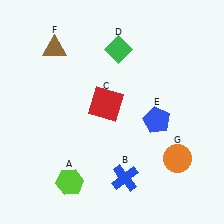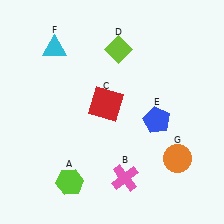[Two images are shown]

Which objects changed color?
B changed from blue to pink. D changed from green to lime. F changed from brown to cyan.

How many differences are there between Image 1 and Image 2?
There are 3 differences between the two images.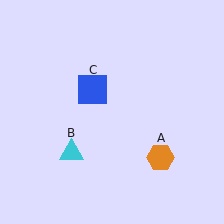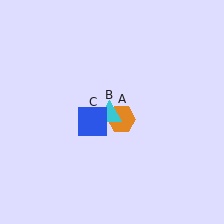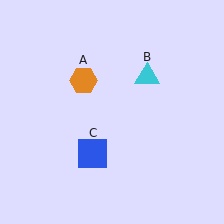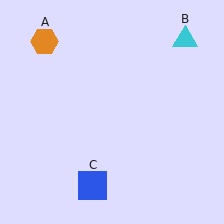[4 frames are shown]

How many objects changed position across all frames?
3 objects changed position: orange hexagon (object A), cyan triangle (object B), blue square (object C).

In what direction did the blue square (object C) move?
The blue square (object C) moved down.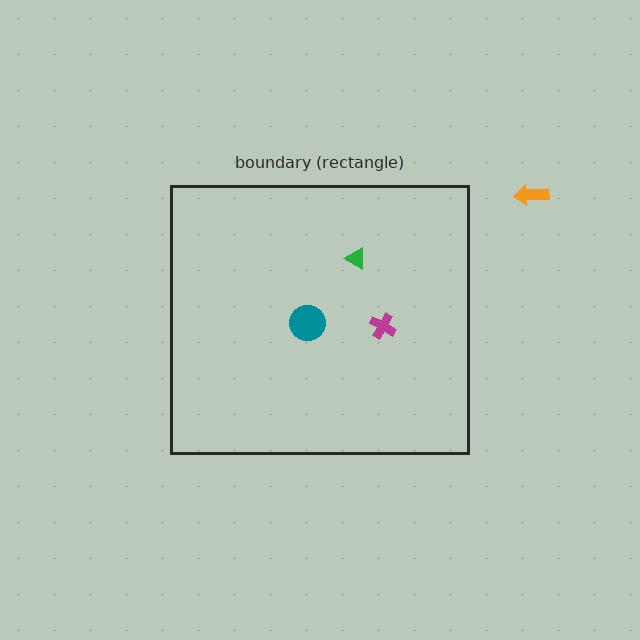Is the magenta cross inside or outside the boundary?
Inside.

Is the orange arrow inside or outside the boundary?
Outside.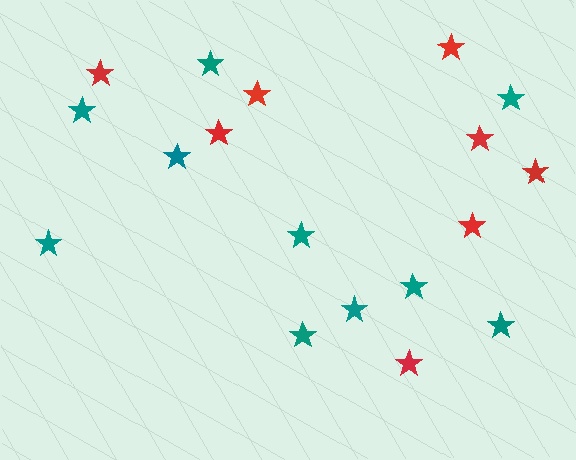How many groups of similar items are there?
There are 2 groups: one group of red stars (8) and one group of teal stars (10).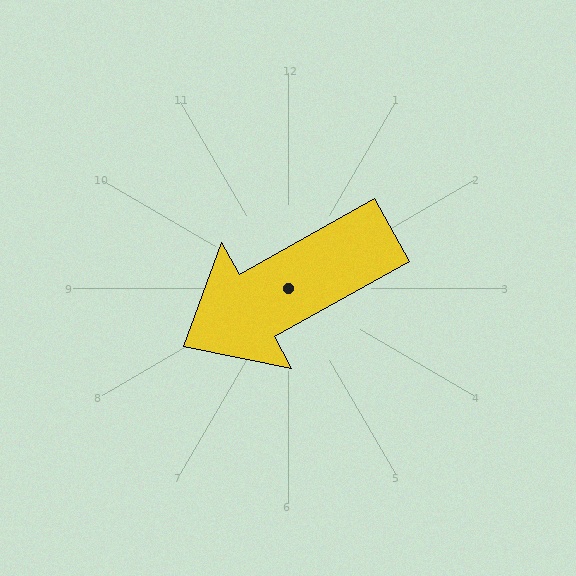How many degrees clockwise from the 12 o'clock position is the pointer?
Approximately 241 degrees.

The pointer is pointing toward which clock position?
Roughly 8 o'clock.